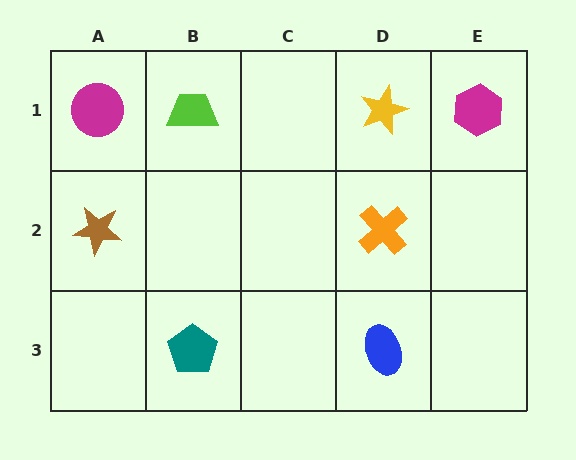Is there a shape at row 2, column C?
No, that cell is empty.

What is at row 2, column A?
A brown star.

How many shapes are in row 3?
2 shapes.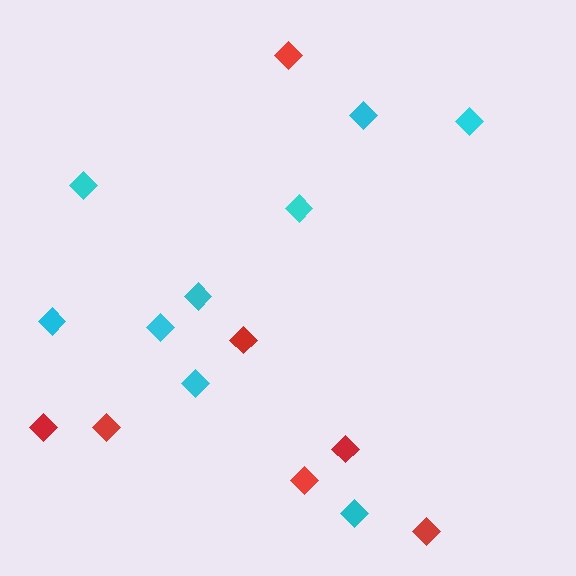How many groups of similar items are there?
There are 2 groups: one group of cyan diamonds (9) and one group of red diamonds (7).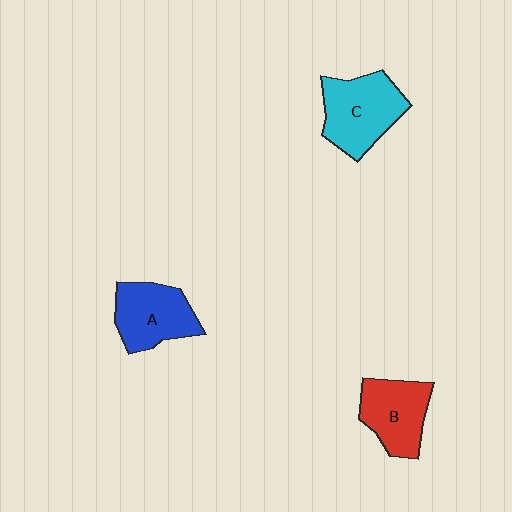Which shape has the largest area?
Shape C (cyan).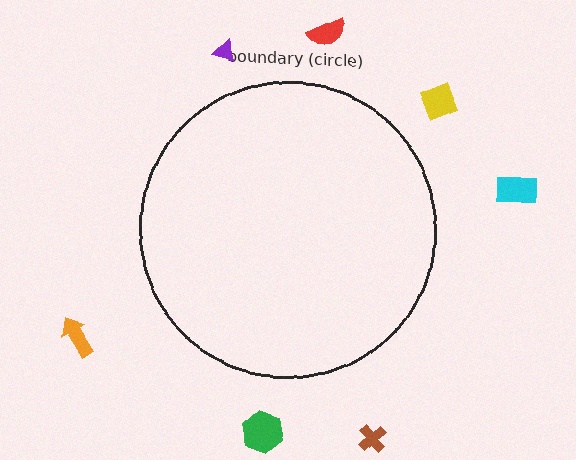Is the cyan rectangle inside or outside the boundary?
Outside.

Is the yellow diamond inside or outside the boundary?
Outside.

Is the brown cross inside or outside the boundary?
Outside.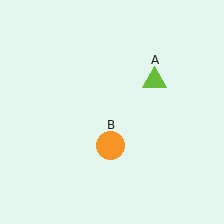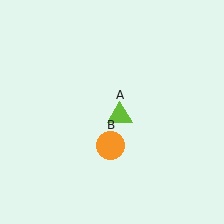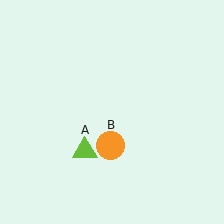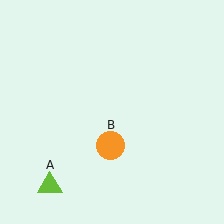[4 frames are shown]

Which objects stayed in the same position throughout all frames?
Orange circle (object B) remained stationary.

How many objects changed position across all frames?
1 object changed position: lime triangle (object A).